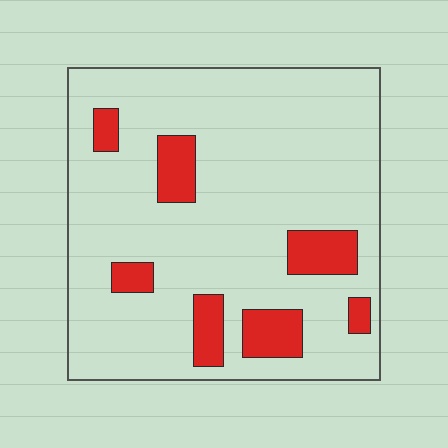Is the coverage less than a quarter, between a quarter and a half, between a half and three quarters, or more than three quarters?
Less than a quarter.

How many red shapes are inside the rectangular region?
7.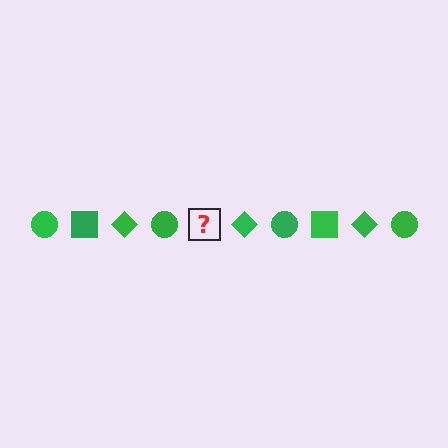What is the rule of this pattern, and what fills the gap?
The rule is that the pattern cycles through circle, square, diamond shapes in green. The gap should be filled with a green square.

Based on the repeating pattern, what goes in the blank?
The blank should be a green square.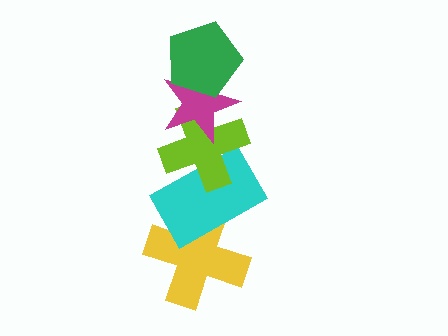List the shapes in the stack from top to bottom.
From top to bottom: the green pentagon, the magenta star, the lime cross, the cyan rectangle, the yellow cross.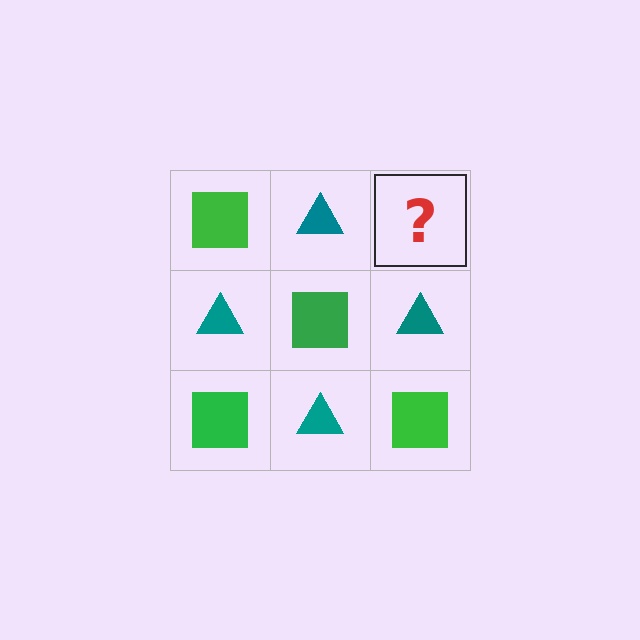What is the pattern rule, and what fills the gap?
The rule is that it alternates green square and teal triangle in a checkerboard pattern. The gap should be filled with a green square.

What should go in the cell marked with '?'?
The missing cell should contain a green square.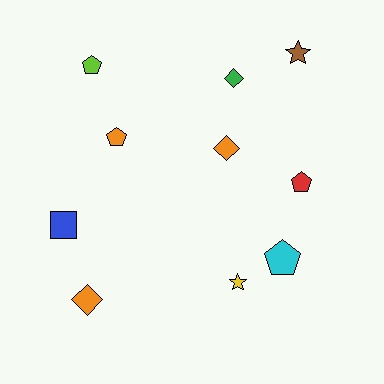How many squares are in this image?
There is 1 square.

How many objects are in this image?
There are 10 objects.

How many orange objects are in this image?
There are 3 orange objects.